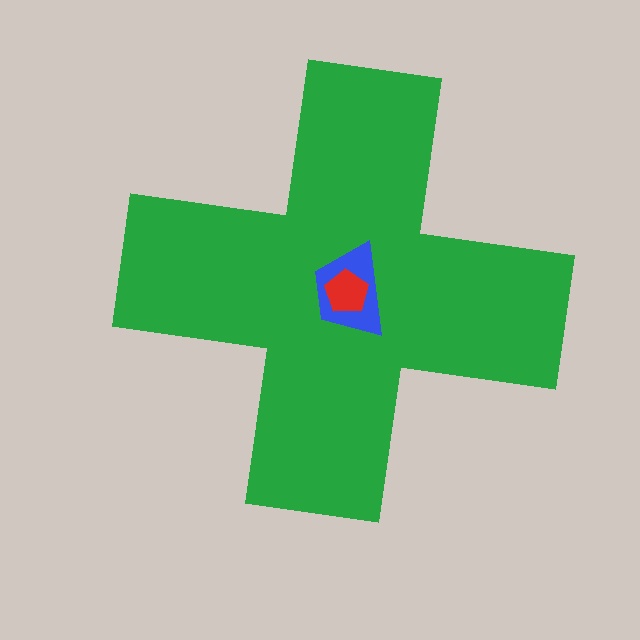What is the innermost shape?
The red pentagon.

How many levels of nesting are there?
3.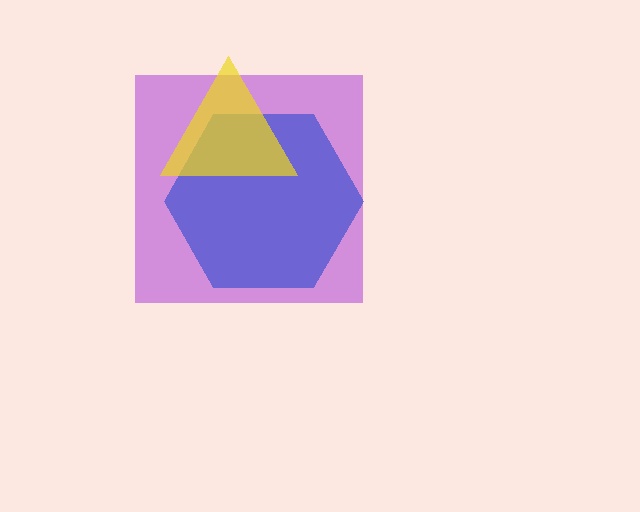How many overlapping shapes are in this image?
There are 3 overlapping shapes in the image.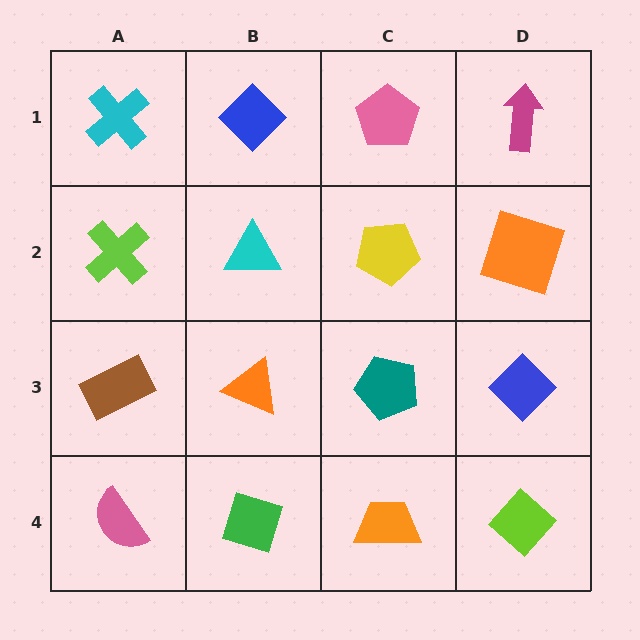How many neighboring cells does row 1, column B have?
3.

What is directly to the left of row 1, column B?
A cyan cross.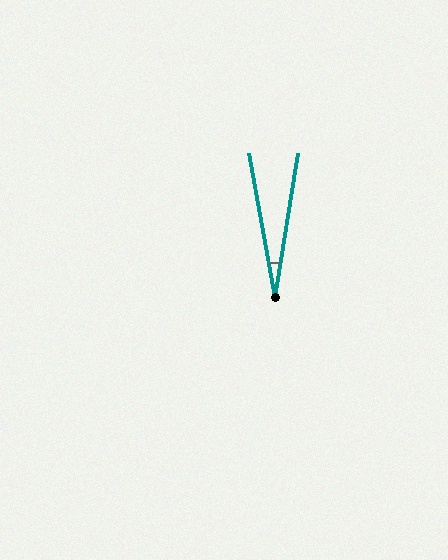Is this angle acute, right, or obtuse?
It is acute.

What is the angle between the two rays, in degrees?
Approximately 19 degrees.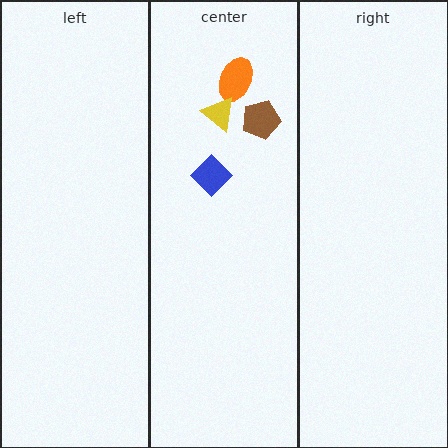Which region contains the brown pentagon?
The center region.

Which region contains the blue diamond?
The center region.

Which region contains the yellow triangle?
The center region.